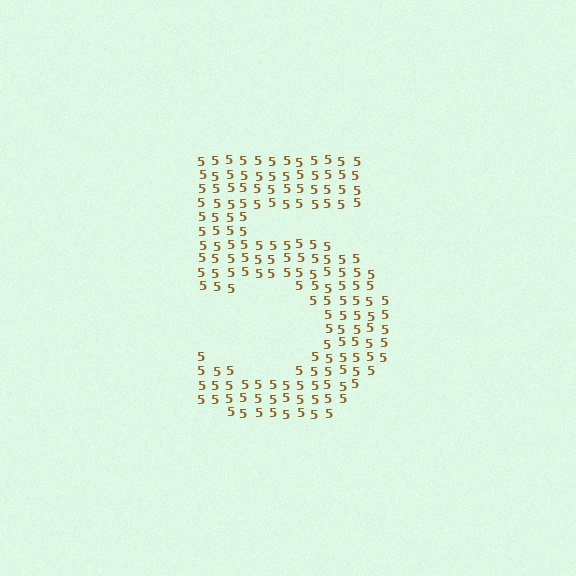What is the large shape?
The large shape is the digit 5.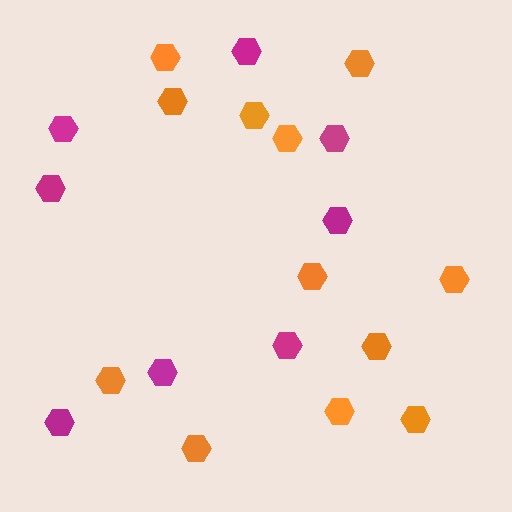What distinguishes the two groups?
There are 2 groups: one group of magenta hexagons (8) and one group of orange hexagons (12).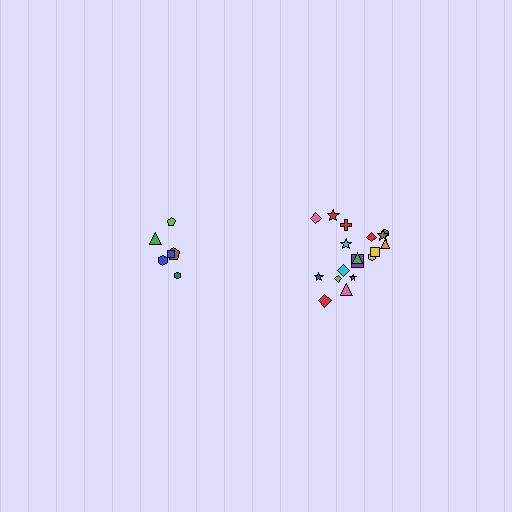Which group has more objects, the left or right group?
The right group.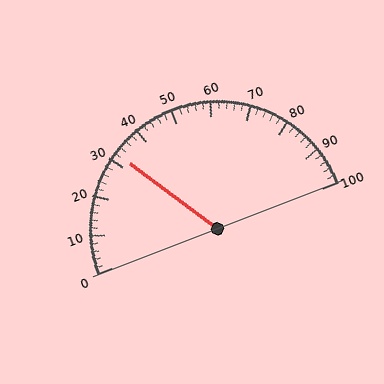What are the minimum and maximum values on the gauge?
The gauge ranges from 0 to 100.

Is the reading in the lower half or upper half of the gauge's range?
The reading is in the lower half of the range (0 to 100).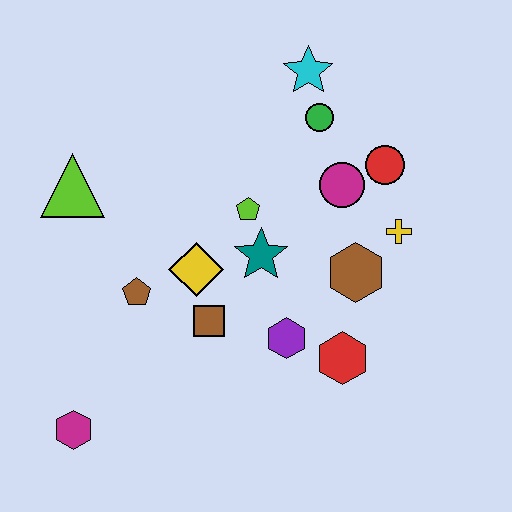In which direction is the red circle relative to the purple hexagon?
The red circle is above the purple hexagon.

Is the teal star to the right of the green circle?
No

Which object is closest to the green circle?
The cyan star is closest to the green circle.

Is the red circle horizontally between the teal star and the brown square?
No